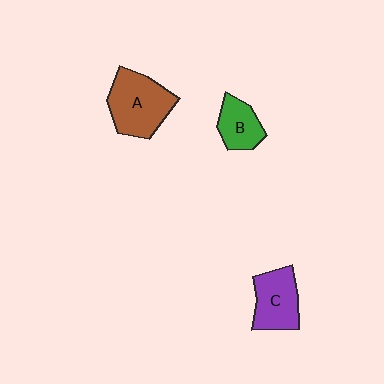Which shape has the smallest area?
Shape B (green).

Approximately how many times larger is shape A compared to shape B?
Approximately 1.7 times.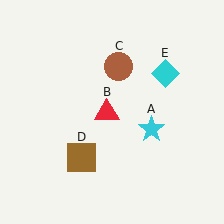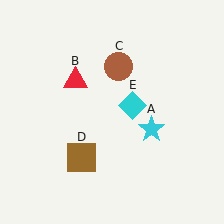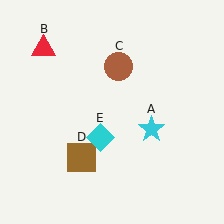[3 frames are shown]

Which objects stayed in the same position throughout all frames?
Cyan star (object A) and brown circle (object C) and brown square (object D) remained stationary.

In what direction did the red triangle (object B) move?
The red triangle (object B) moved up and to the left.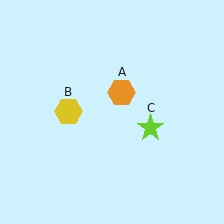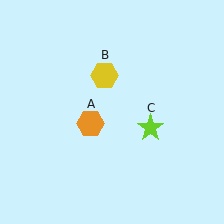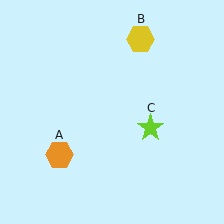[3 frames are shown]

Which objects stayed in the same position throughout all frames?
Lime star (object C) remained stationary.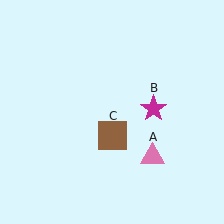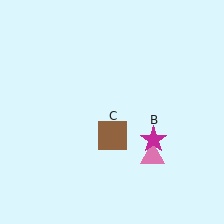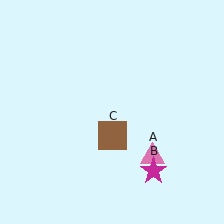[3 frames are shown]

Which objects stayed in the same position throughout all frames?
Pink triangle (object A) and brown square (object C) remained stationary.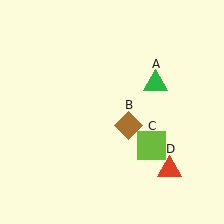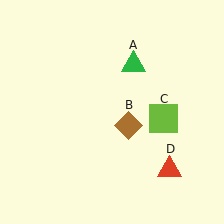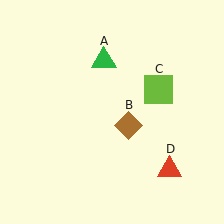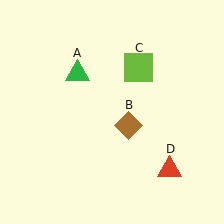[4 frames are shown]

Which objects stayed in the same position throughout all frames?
Brown diamond (object B) and red triangle (object D) remained stationary.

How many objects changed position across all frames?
2 objects changed position: green triangle (object A), lime square (object C).